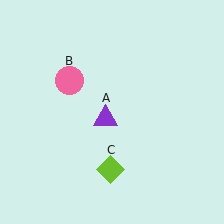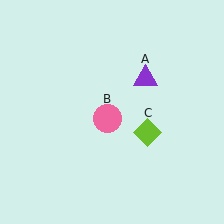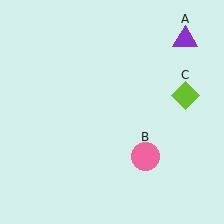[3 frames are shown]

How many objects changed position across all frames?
3 objects changed position: purple triangle (object A), pink circle (object B), lime diamond (object C).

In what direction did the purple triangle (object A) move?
The purple triangle (object A) moved up and to the right.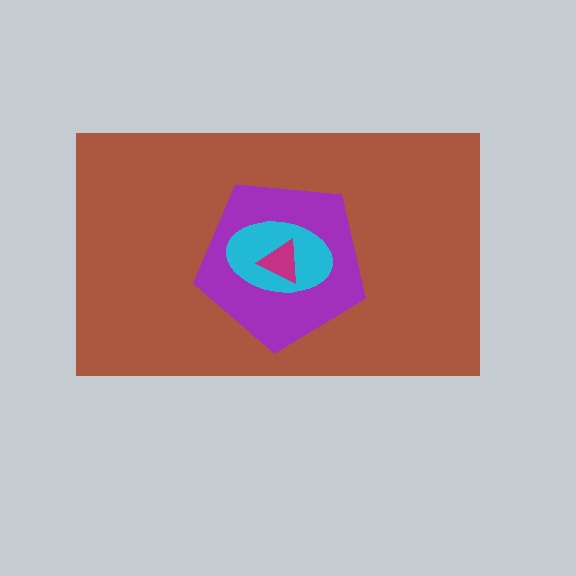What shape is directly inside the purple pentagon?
The cyan ellipse.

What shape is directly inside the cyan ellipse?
The magenta triangle.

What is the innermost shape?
The magenta triangle.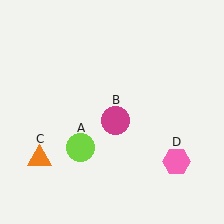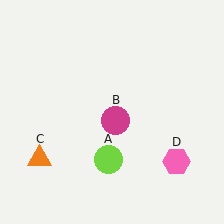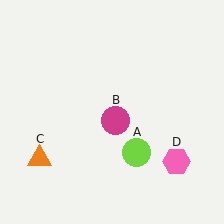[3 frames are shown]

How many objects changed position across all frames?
1 object changed position: lime circle (object A).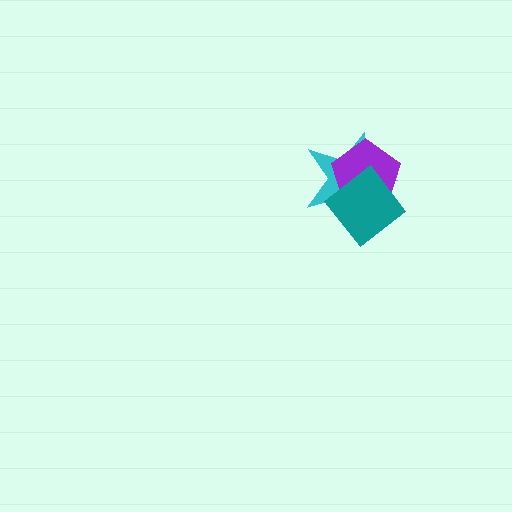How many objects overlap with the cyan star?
2 objects overlap with the cyan star.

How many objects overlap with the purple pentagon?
2 objects overlap with the purple pentagon.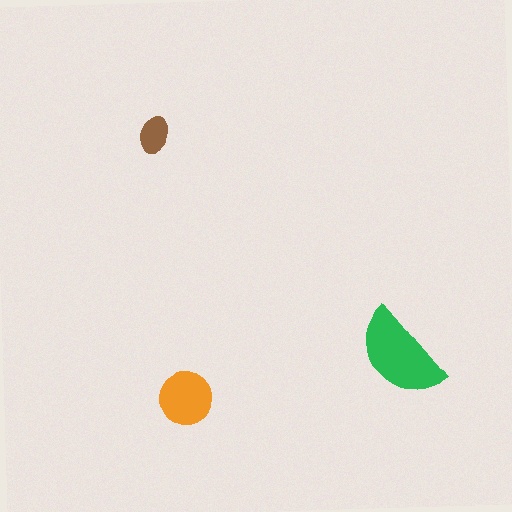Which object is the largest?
The green semicircle.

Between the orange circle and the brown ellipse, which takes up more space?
The orange circle.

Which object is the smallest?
The brown ellipse.